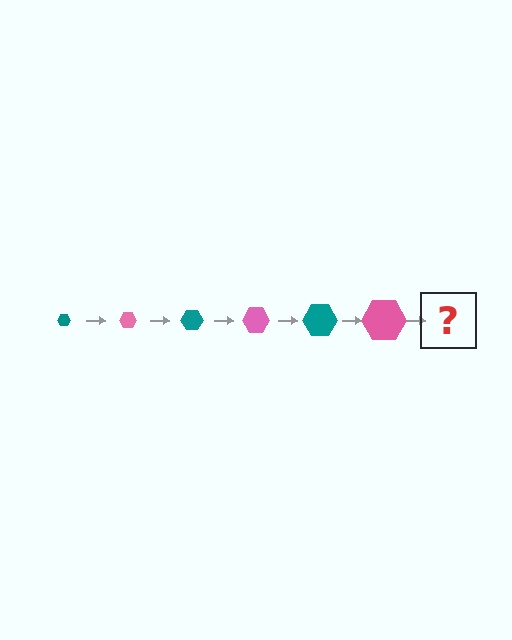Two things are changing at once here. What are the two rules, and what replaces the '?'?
The two rules are that the hexagon grows larger each step and the color cycles through teal and pink. The '?' should be a teal hexagon, larger than the previous one.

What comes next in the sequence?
The next element should be a teal hexagon, larger than the previous one.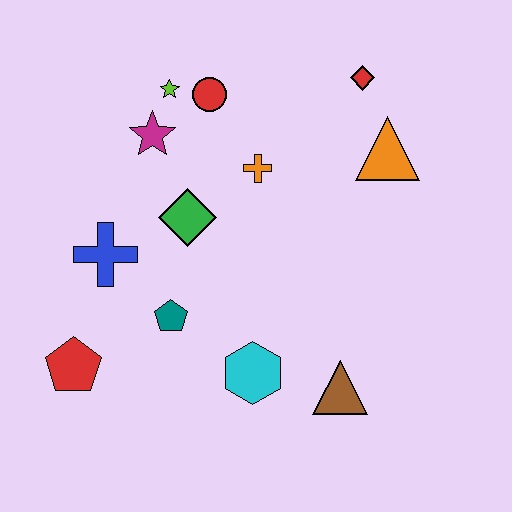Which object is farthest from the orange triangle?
The red pentagon is farthest from the orange triangle.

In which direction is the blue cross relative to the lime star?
The blue cross is below the lime star.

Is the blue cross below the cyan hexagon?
No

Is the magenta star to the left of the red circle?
Yes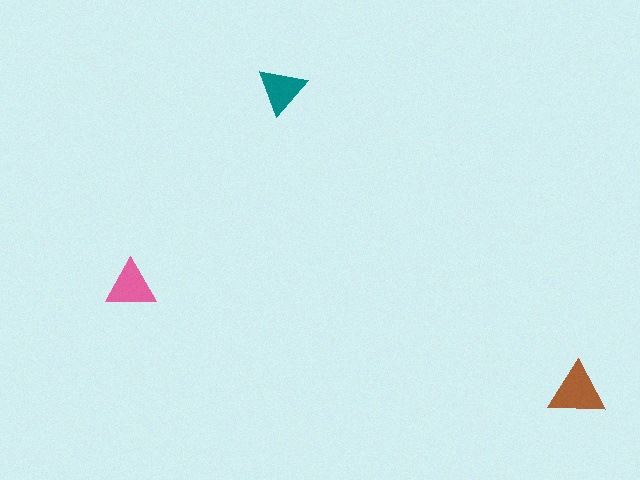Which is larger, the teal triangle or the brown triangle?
The brown one.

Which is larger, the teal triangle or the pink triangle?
The pink one.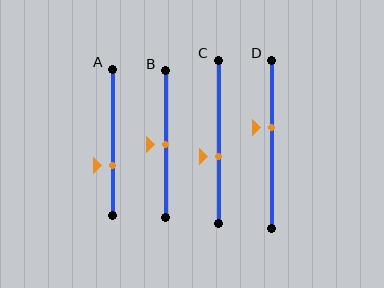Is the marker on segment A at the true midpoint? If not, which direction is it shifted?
No, the marker on segment A is shifted downward by about 16% of the segment length.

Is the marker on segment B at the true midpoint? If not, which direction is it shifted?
Yes, the marker on segment B is at the true midpoint.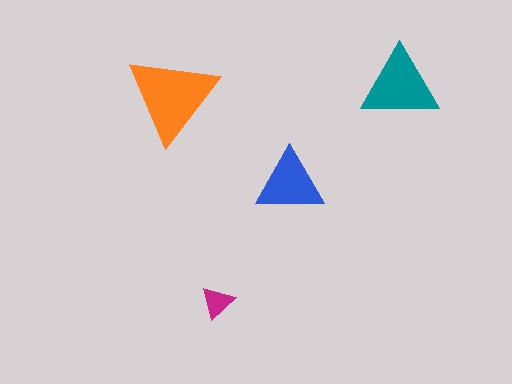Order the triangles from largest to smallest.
the orange one, the teal one, the blue one, the magenta one.